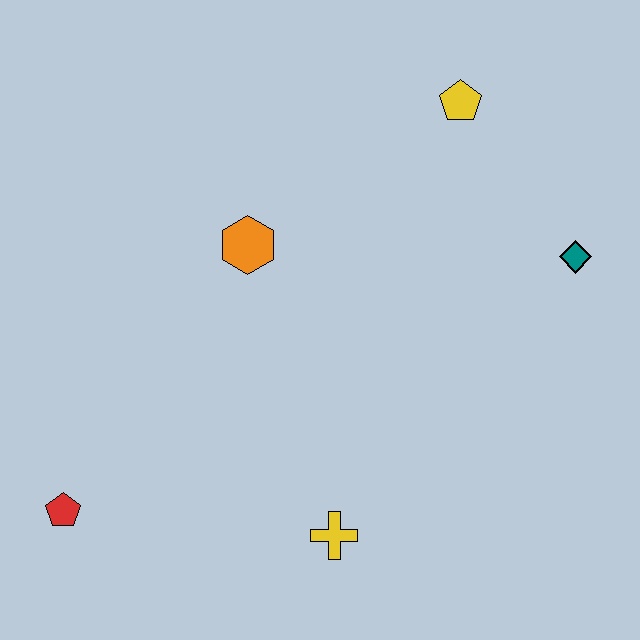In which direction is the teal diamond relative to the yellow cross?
The teal diamond is above the yellow cross.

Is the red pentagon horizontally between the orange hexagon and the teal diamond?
No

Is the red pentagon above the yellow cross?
Yes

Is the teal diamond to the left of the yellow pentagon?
No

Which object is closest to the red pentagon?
The yellow cross is closest to the red pentagon.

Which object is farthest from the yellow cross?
The yellow pentagon is farthest from the yellow cross.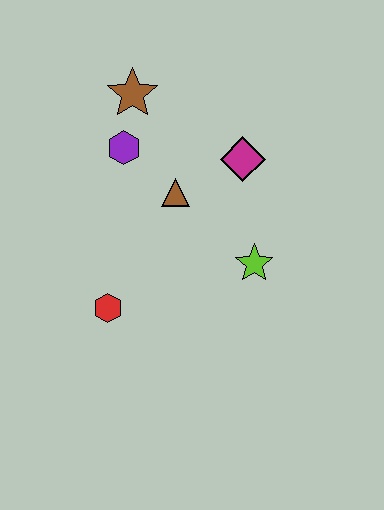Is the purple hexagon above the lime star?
Yes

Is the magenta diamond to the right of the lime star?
No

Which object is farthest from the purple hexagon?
The lime star is farthest from the purple hexagon.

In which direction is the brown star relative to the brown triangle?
The brown star is above the brown triangle.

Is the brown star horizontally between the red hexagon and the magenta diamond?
Yes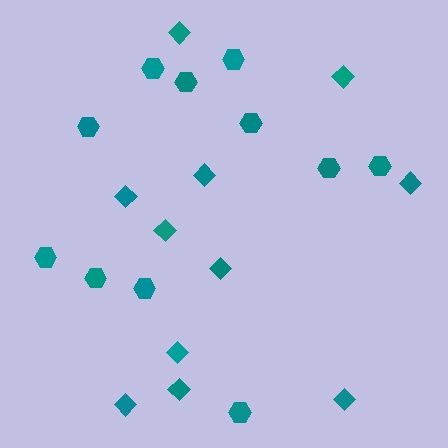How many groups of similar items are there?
There are 2 groups: one group of diamonds (11) and one group of hexagons (11).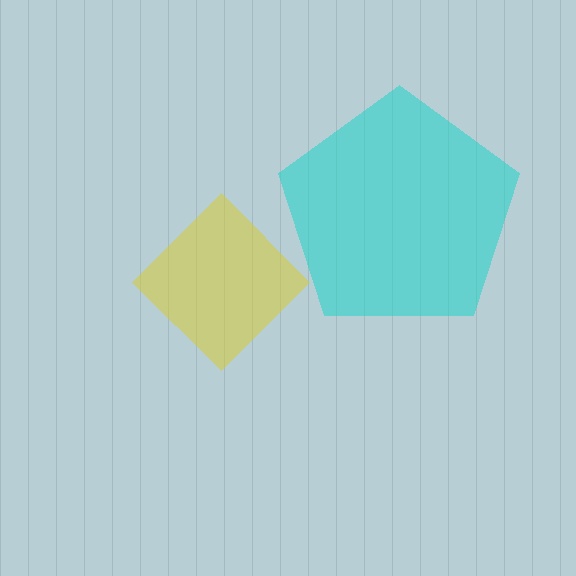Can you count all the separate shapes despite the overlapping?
Yes, there are 2 separate shapes.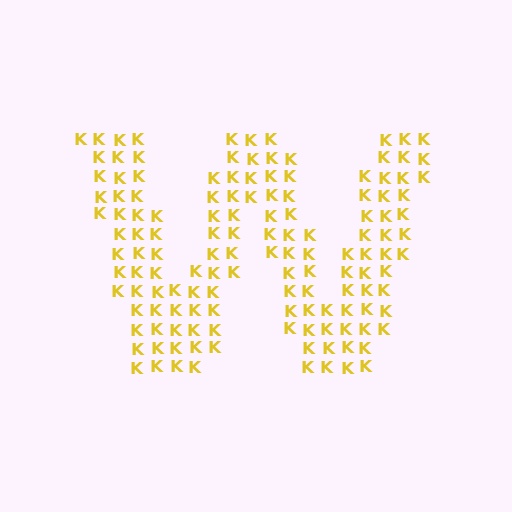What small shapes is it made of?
It is made of small letter K's.